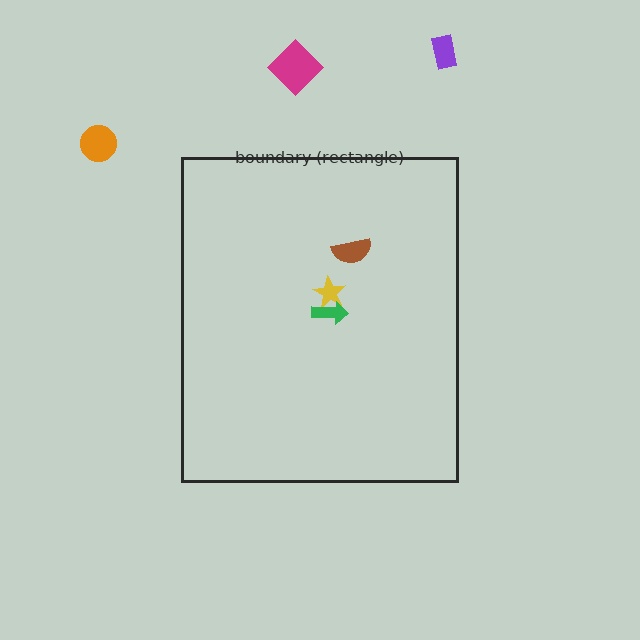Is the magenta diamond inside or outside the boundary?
Outside.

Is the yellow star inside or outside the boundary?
Inside.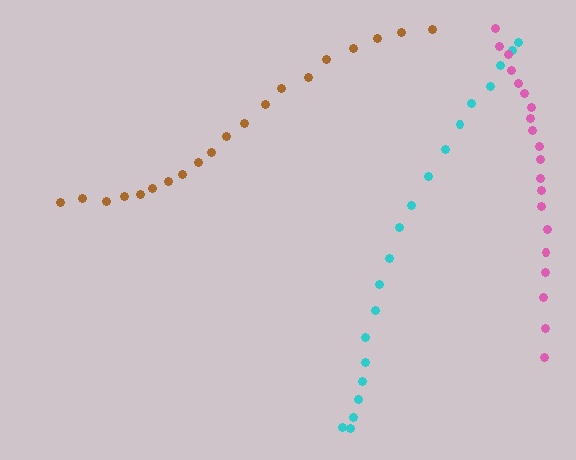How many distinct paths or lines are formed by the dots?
There are 3 distinct paths.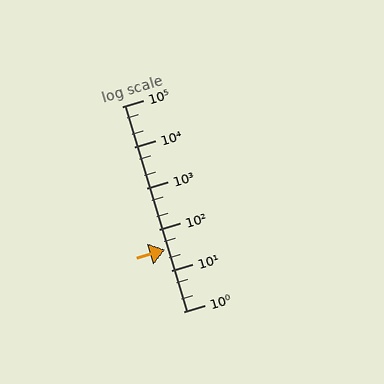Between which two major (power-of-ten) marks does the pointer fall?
The pointer is between 10 and 100.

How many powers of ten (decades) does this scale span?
The scale spans 5 decades, from 1 to 100000.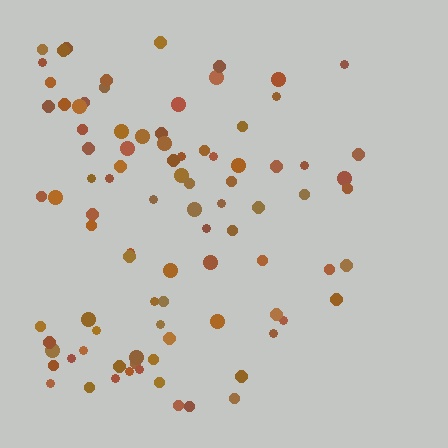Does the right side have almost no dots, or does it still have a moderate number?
Still a moderate number, just noticeably fewer than the left.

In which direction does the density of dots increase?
From right to left, with the left side densest.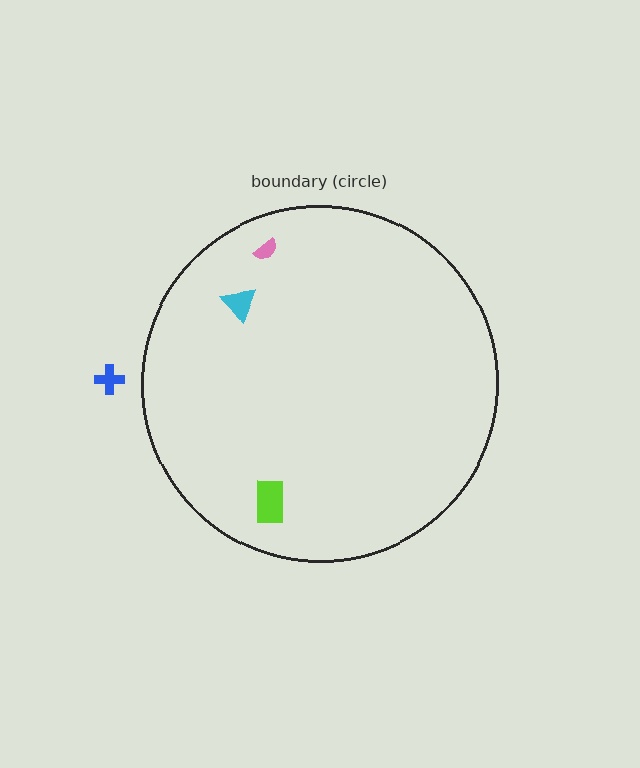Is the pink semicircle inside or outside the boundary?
Inside.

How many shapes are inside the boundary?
3 inside, 1 outside.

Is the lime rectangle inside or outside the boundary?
Inside.